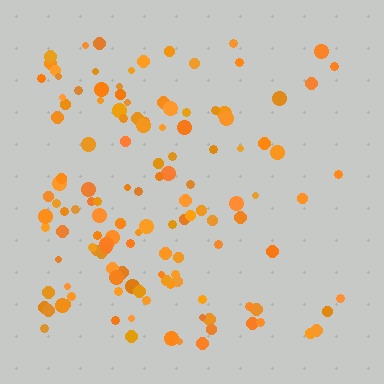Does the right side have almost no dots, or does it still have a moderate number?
Still a moderate number, just noticeably fewer than the left.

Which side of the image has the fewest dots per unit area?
The right.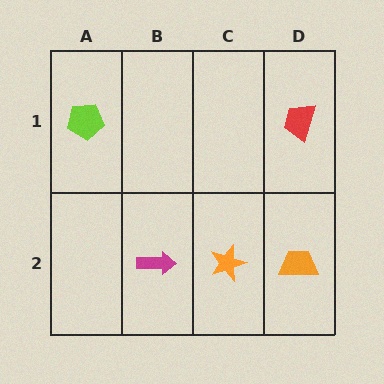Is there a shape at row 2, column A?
No, that cell is empty.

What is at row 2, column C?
An orange star.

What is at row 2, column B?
A magenta arrow.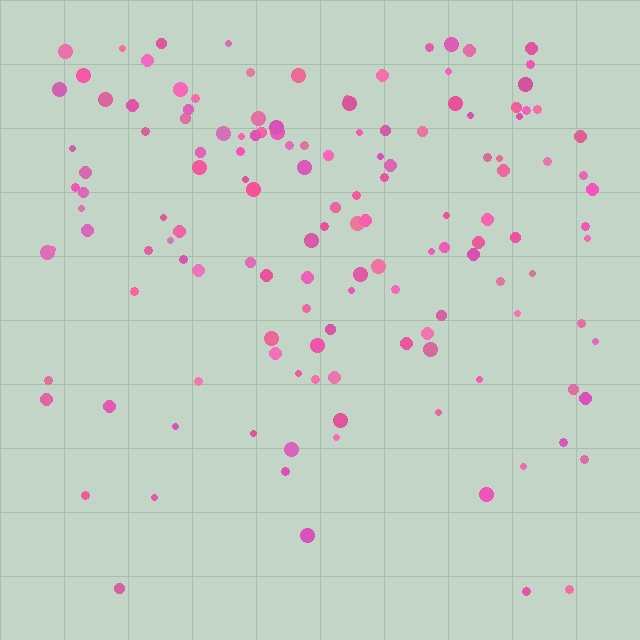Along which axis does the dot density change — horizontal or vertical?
Vertical.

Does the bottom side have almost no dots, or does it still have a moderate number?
Still a moderate number, just noticeably fewer than the top.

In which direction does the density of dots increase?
From bottom to top, with the top side densest.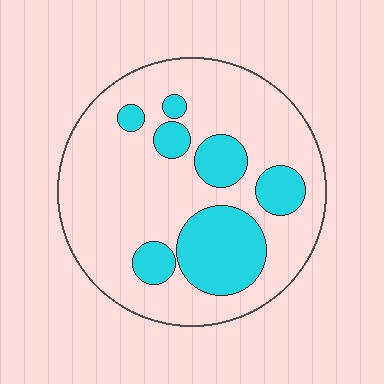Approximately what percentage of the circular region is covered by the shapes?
Approximately 25%.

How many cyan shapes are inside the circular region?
7.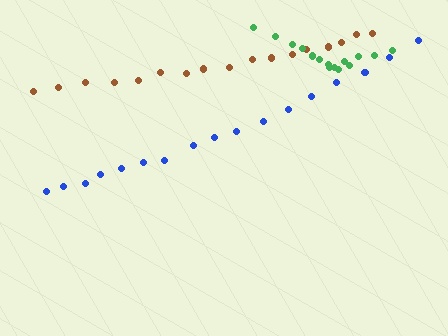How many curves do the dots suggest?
There are 3 distinct paths.